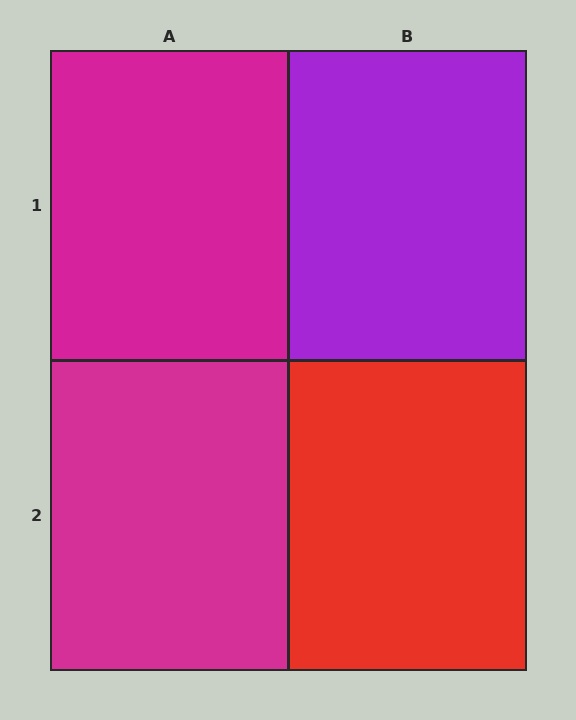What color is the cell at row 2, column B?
Red.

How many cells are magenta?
2 cells are magenta.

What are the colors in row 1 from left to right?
Magenta, purple.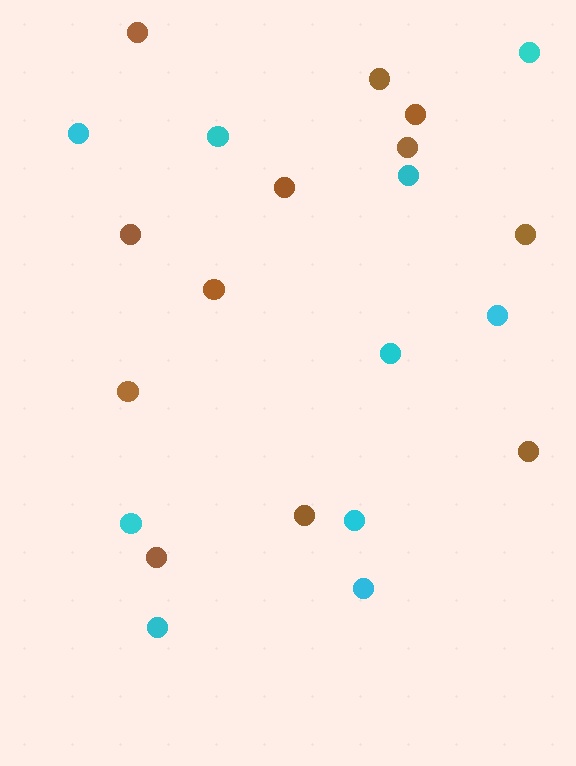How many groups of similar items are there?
There are 2 groups: one group of brown circles (12) and one group of cyan circles (10).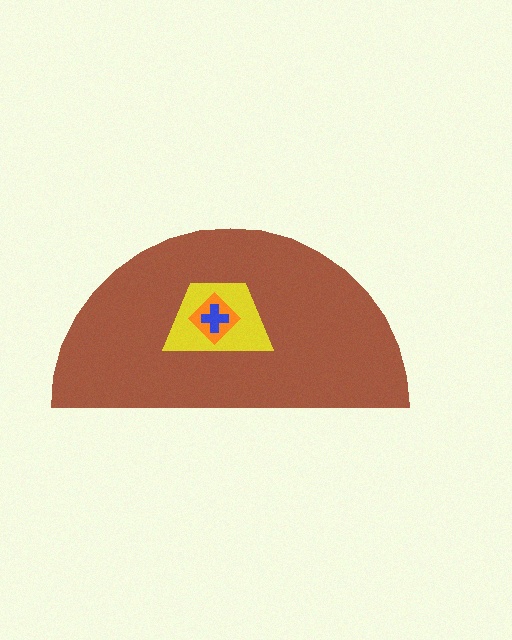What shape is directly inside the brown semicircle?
The yellow trapezoid.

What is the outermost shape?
The brown semicircle.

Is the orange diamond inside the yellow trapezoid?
Yes.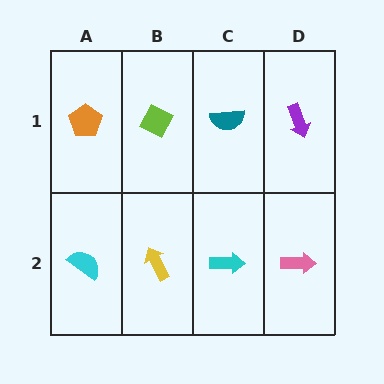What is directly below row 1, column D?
A pink arrow.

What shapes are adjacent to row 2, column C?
A teal semicircle (row 1, column C), a yellow arrow (row 2, column B), a pink arrow (row 2, column D).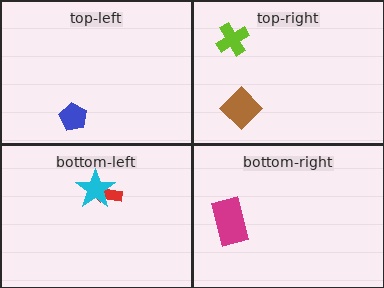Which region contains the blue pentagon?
The top-left region.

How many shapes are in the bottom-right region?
1.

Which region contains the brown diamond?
The top-right region.